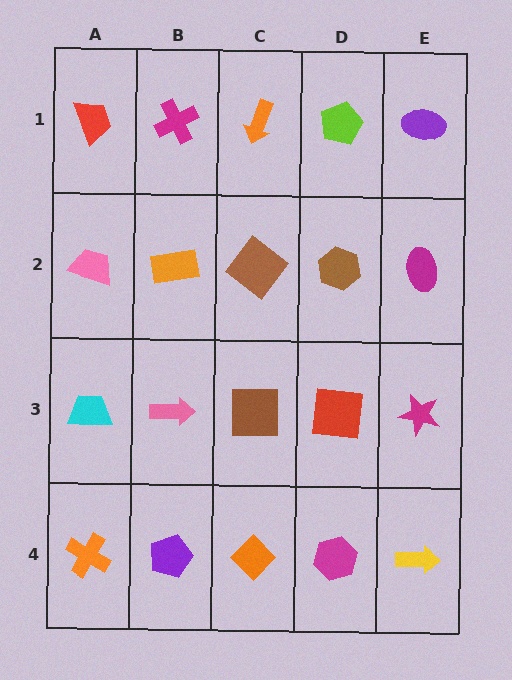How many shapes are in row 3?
5 shapes.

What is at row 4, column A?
An orange cross.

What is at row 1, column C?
An orange arrow.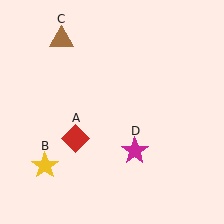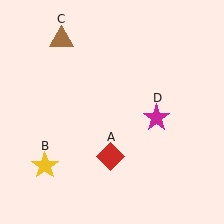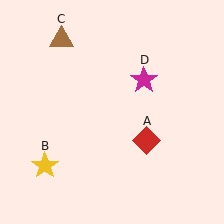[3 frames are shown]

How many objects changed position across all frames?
2 objects changed position: red diamond (object A), magenta star (object D).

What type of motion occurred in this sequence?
The red diamond (object A), magenta star (object D) rotated counterclockwise around the center of the scene.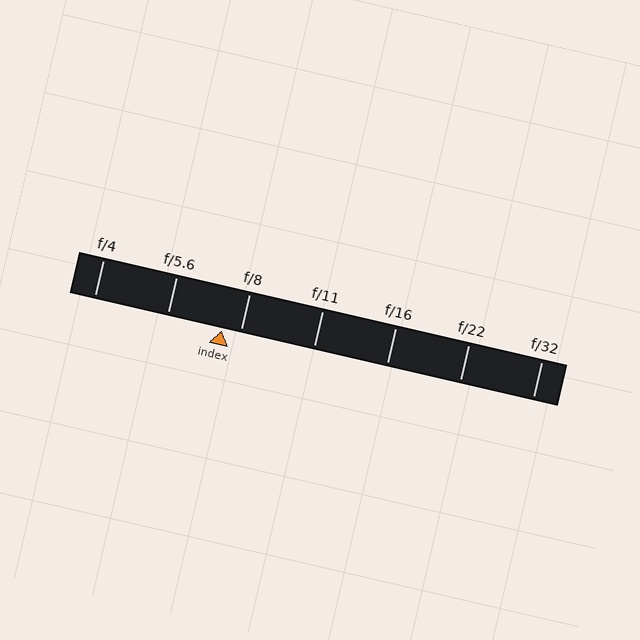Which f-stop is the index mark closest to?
The index mark is closest to f/8.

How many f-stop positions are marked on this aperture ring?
There are 7 f-stop positions marked.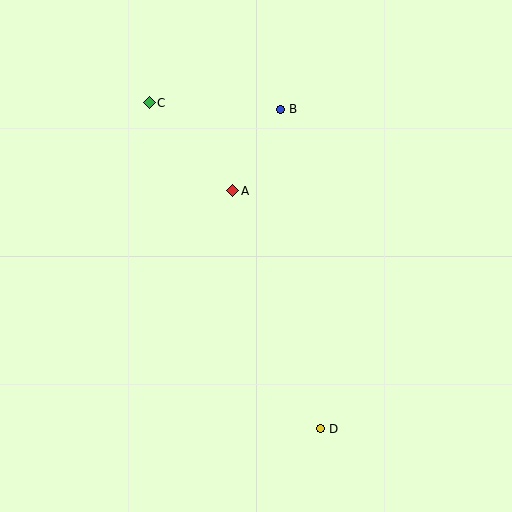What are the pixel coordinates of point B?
Point B is at (281, 109).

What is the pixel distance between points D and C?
The distance between D and C is 368 pixels.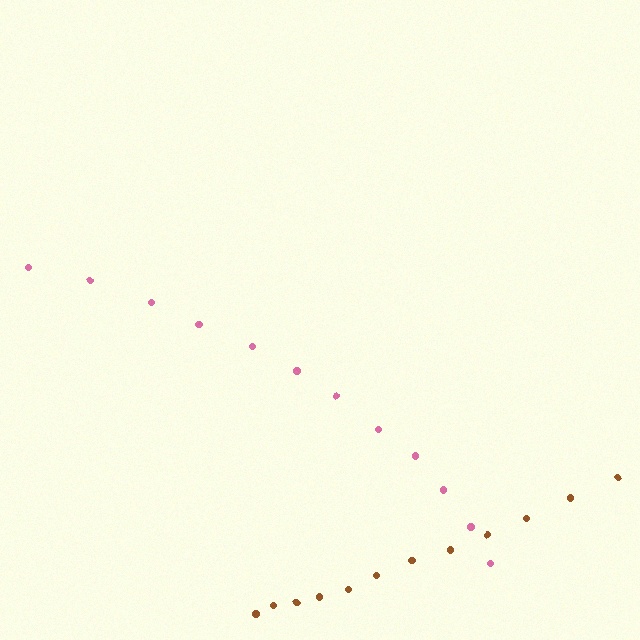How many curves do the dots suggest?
There are 2 distinct paths.